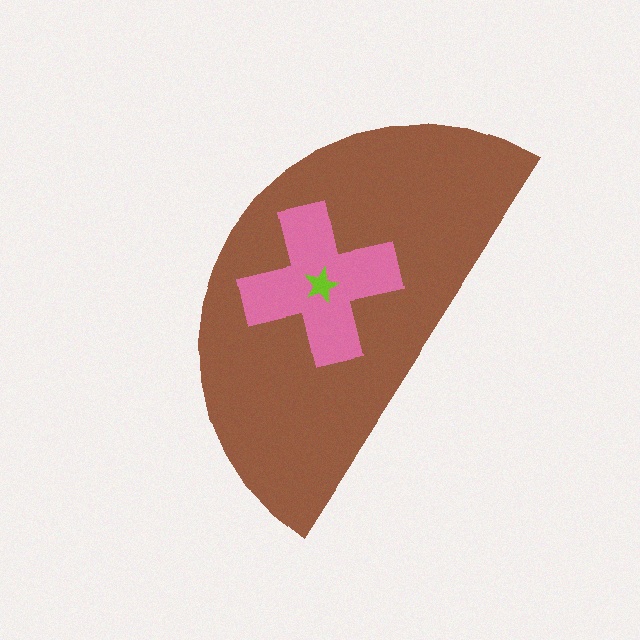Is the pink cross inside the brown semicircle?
Yes.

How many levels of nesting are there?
3.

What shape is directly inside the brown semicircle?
The pink cross.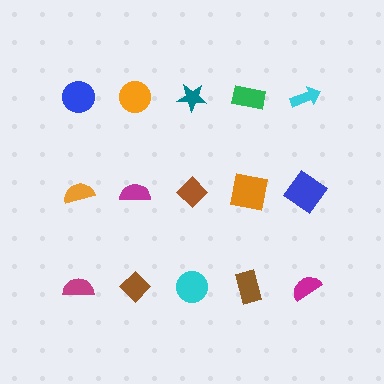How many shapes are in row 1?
5 shapes.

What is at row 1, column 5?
A cyan arrow.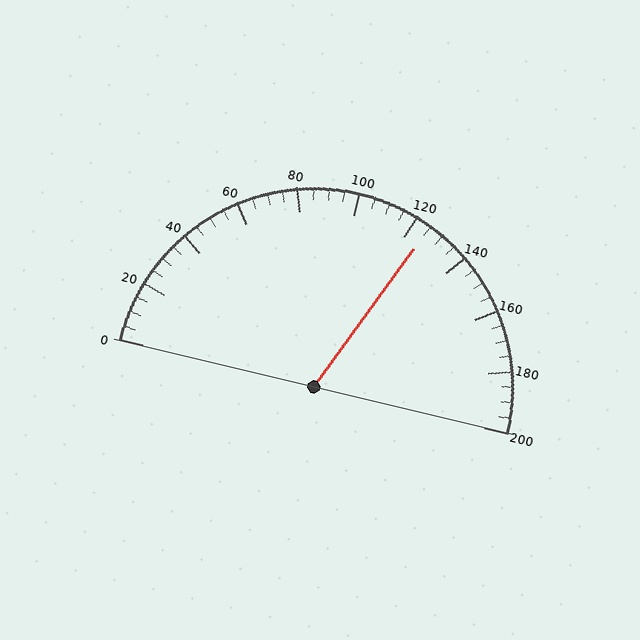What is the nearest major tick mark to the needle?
The nearest major tick mark is 120.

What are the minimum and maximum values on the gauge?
The gauge ranges from 0 to 200.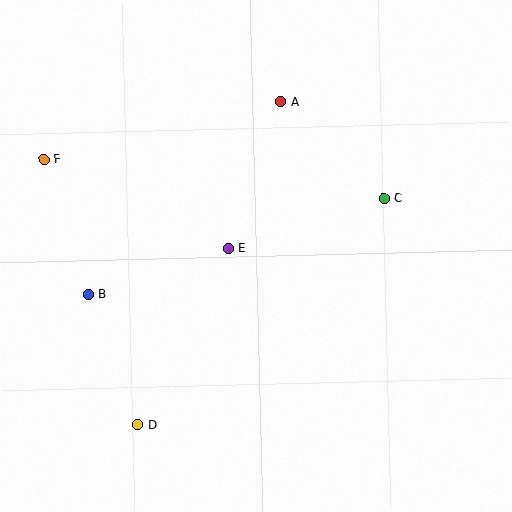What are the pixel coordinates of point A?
Point A is at (281, 102).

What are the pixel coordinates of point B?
Point B is at (88, 295).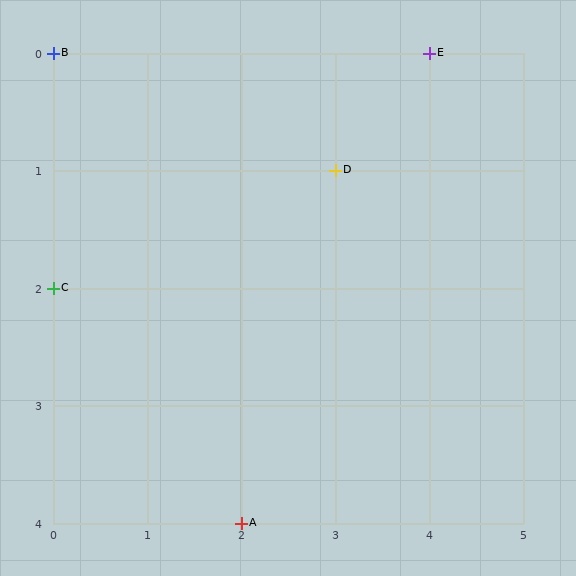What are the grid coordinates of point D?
Point D is at grid coordinates (3, 1).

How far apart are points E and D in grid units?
Points E and D are 1 column and 1 row apart (about 1.4 grid units diagonally).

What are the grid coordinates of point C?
Point C is at grid coordinates (0, 2).